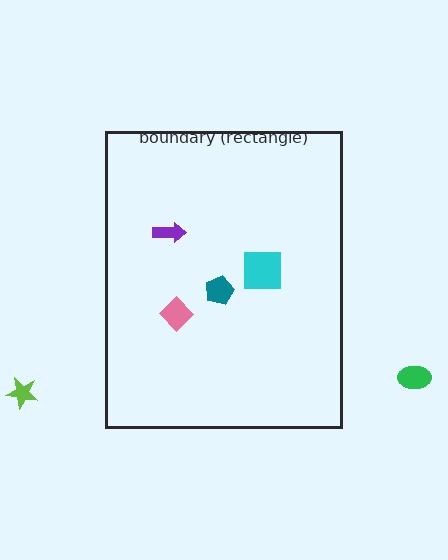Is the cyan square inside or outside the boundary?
Inside.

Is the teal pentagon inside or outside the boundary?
Inside.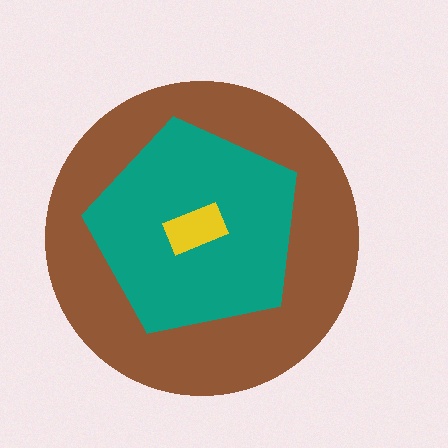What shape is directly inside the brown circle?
The teal pentagon.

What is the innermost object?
The yellow rectangle.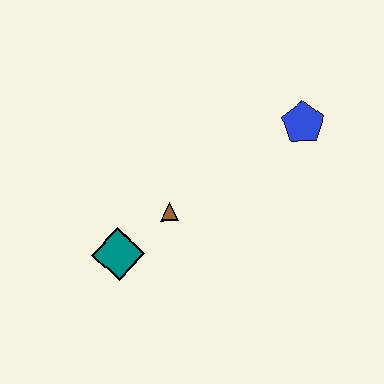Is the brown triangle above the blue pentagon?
No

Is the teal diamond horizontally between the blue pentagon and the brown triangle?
No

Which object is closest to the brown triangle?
The teal diamond is closest to the brown triangle.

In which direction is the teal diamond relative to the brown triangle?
The teal diamond is to the left of the brown triangle.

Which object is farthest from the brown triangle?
The blue pentagon is farthest from the brown triangle.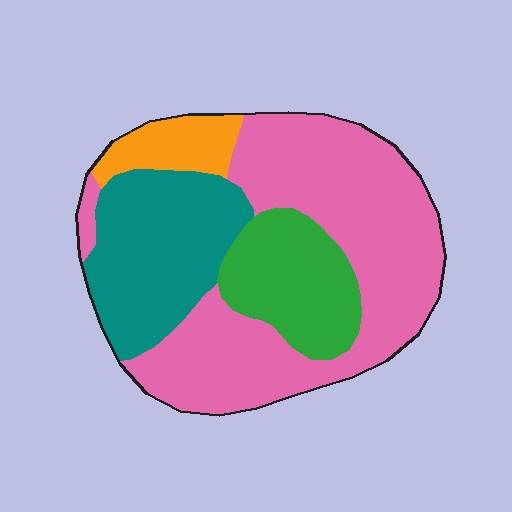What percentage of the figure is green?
Green covers 17% of the figure.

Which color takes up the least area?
Orange, at roughly 10%.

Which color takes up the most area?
Pink, at roughly 50%.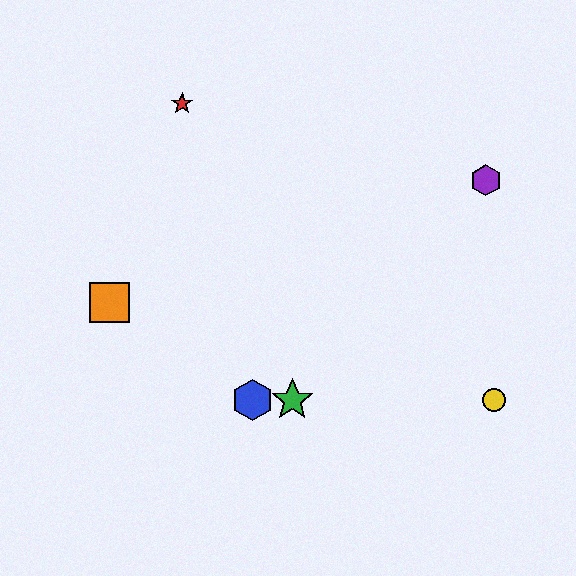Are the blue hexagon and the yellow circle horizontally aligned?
Yes, both are at y≈400.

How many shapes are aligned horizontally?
3 shapes (the blue hexagon, the green star, the yellow circle) are aligned horizontally.